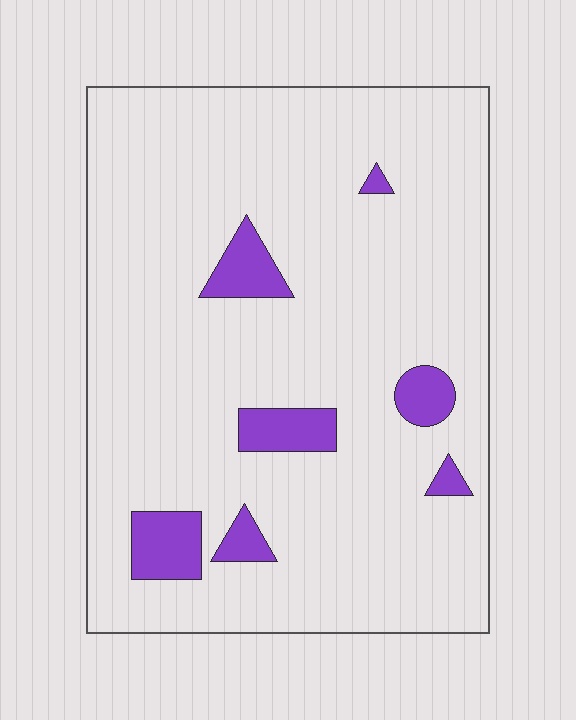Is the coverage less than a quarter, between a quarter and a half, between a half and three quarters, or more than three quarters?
Less than a quarter.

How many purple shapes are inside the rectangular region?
7.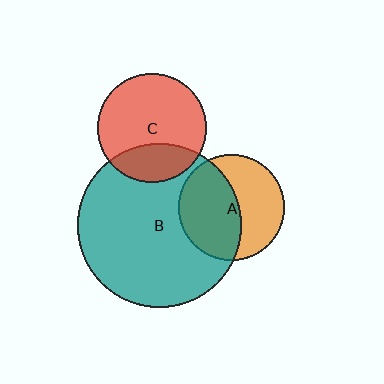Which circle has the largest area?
Circle B (teal).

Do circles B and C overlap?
Yes.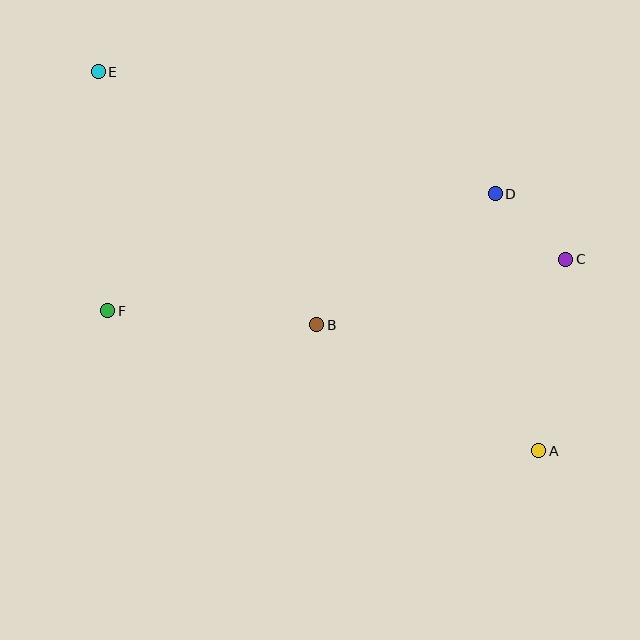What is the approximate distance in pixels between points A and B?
The distance between A and B is approximately 255 pixels.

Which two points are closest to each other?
Points C and D are closest to each other.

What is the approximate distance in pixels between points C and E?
The distance between C and E is approximately 504 pixels.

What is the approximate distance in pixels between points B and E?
The distance between B and E is approximately 334 pixels.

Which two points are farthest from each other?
Points A and E are farthest from each other.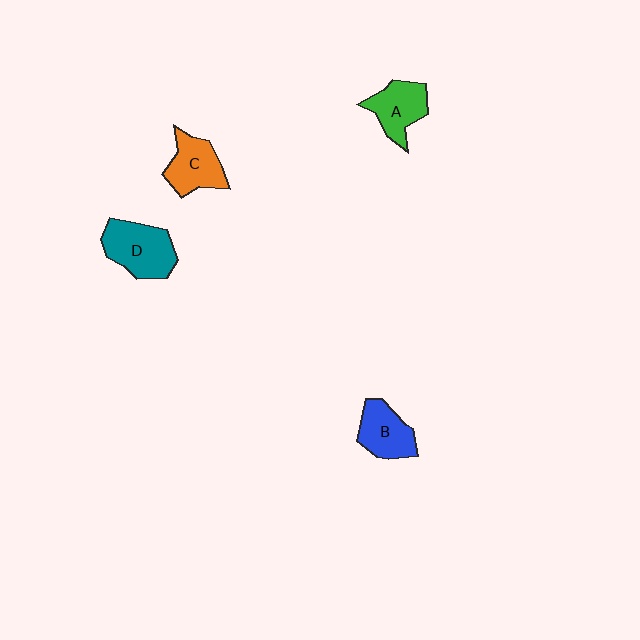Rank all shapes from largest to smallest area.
From largest to smallest: D (teal), C (orange), B (blue), A (green).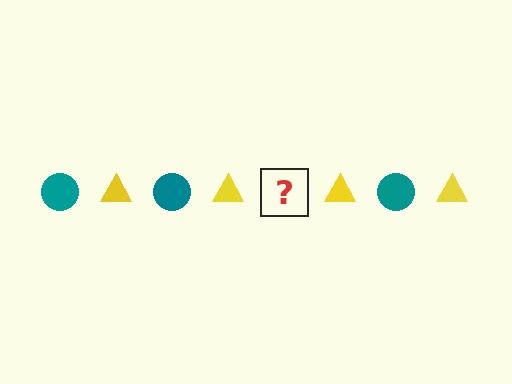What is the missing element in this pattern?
The missing element is a teal circle.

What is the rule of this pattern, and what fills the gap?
The rule is that the pattern alternates between teal circle and yellow triangle. The gap should be filled with a teal circle.